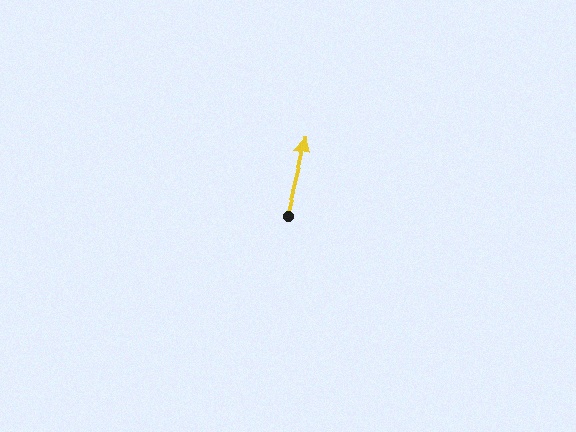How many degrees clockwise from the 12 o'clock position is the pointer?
Approximately 14 degrees.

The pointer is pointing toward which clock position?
Roughly 12 o'clock.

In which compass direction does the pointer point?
North.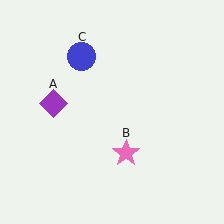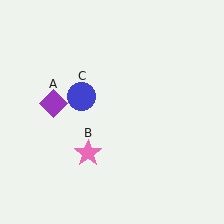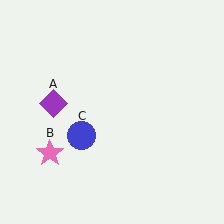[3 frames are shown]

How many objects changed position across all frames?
2 objects changed position: pink star (object B), blue circle (object C).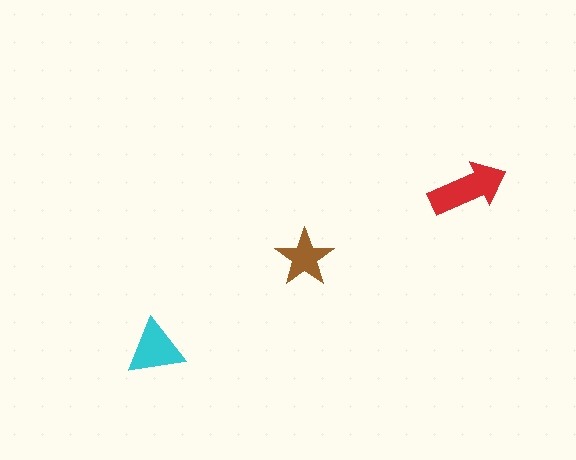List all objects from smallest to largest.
The brown star, the cyan triangle, the red arrow.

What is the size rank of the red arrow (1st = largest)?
1st.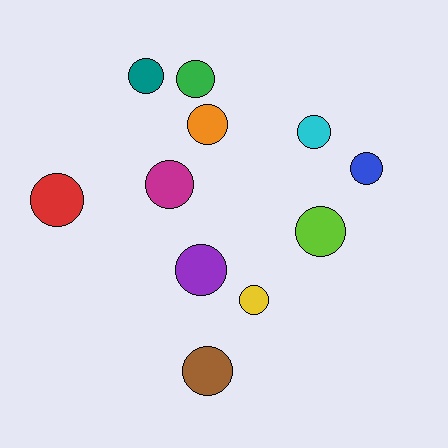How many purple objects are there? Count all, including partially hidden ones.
There is 1 purple object.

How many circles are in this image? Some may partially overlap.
There are 11 circles.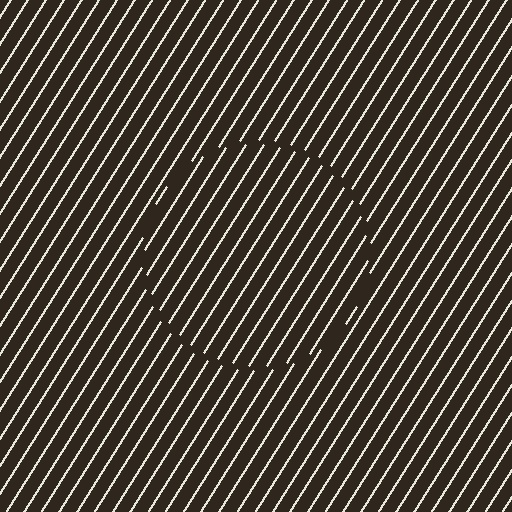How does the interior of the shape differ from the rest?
The interior of the shape contains the same grating, shifted by half a period — the contour is defined by the phase discontinuity where line-ends from the inner and outer gratings abut.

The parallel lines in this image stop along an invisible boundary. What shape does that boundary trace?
An illusory circle. The interior of the shape contains the same grating, shifted by half a period — the contour is defined by the phase discontinuity where line-ends from the inner and outer gratings abut.